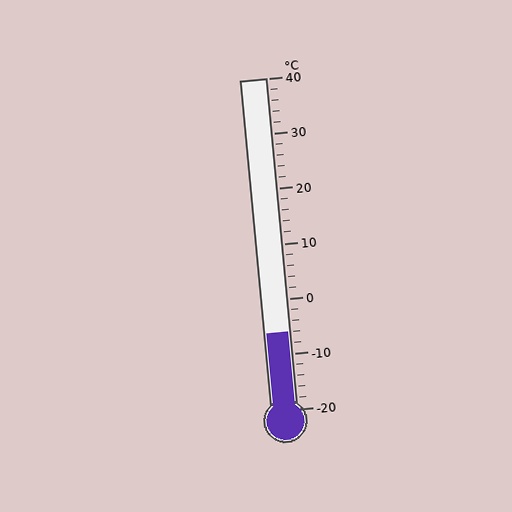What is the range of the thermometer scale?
The thermometer scale ranges from -20°C to 40°C.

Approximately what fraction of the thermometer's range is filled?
The thermometer is filled to approximately 25% of its range.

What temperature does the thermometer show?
The thermometer shows approximately -6°C.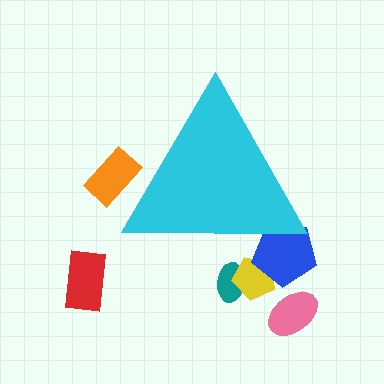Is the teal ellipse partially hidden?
Yes, the teal ellipse is partially hidden behind the cyan triangle.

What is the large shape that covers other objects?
A cyan triangle.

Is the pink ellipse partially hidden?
No, the pink ellipse is fully visible.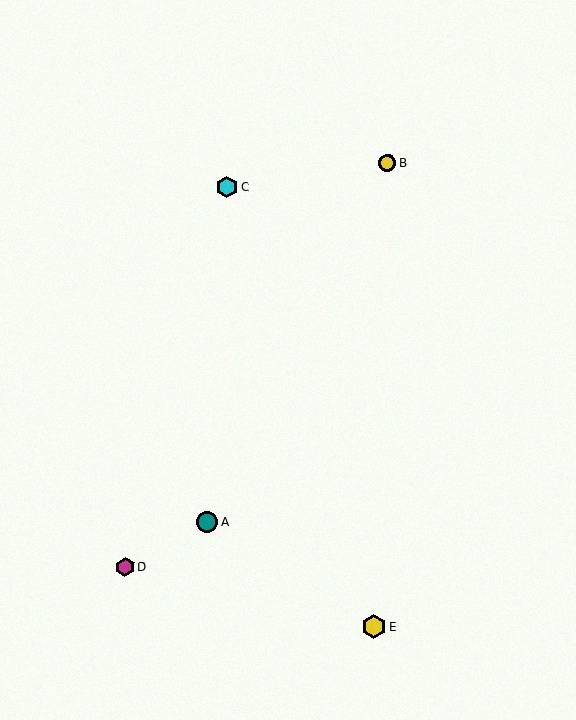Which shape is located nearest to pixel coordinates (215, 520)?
The teal circle (labeled A) at (207, 522) is nearest to that location.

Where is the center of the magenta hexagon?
The center of the magenta hexagon is at (125, 567).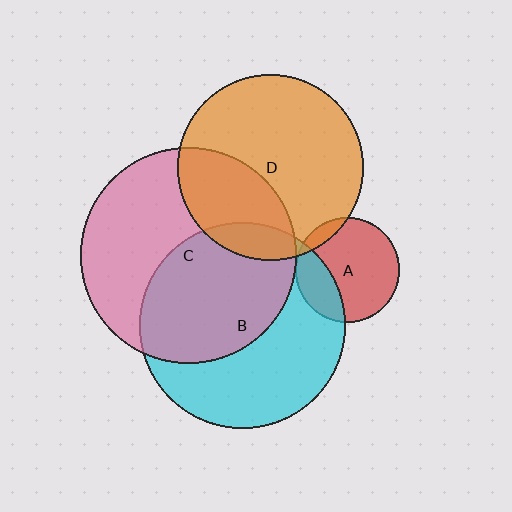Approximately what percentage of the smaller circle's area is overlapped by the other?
Approximately 10%.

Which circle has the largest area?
Circle C (pink).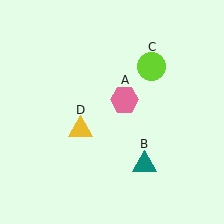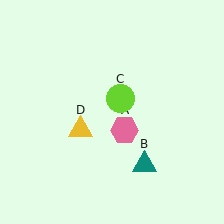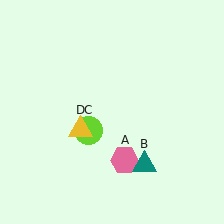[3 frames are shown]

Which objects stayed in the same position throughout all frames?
Teal triangle (object B) and yellow triangle (object D) remained stationary.